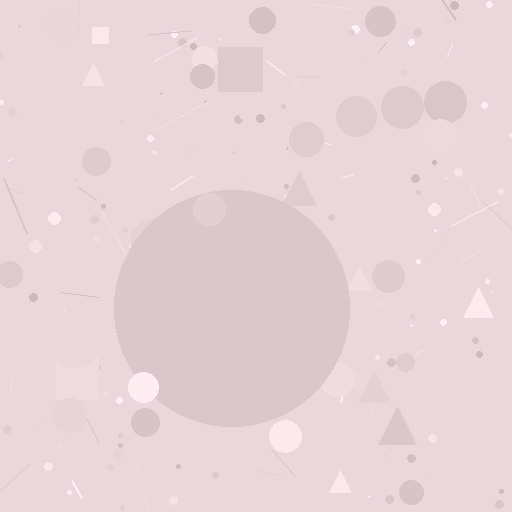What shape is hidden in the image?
A circle is hidden in the image.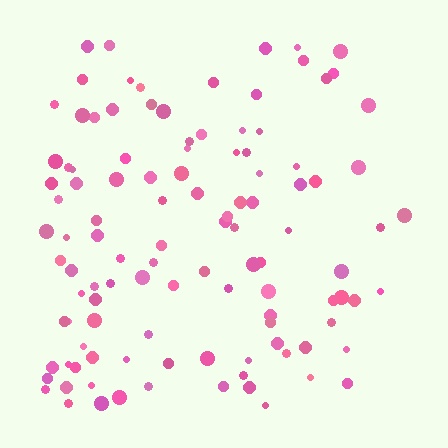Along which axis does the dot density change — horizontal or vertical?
Horizontal.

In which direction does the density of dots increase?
From right to left, with the left side densest.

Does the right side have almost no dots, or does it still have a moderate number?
Still a moderate number, just noticeably fewer than the left.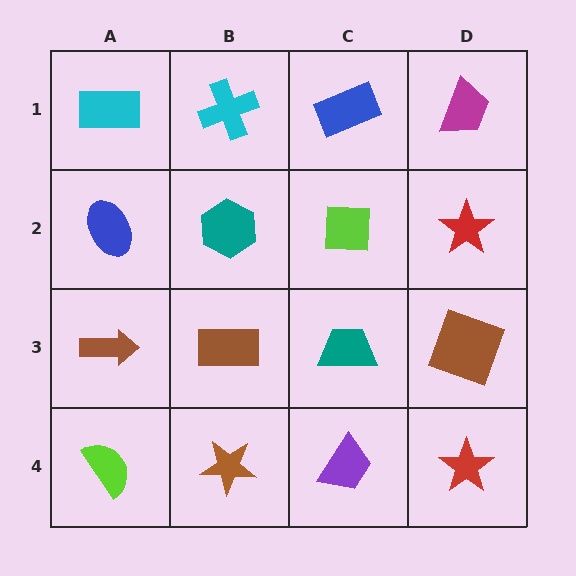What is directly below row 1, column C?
A lime square.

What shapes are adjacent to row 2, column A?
A cyan rectangle (row 1, column A), a brown arrow (row 3, column A), a teal hexagon (row 2, column B).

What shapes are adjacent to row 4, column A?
A brown arrow (row 3, column A), a brown star (row 4, column B).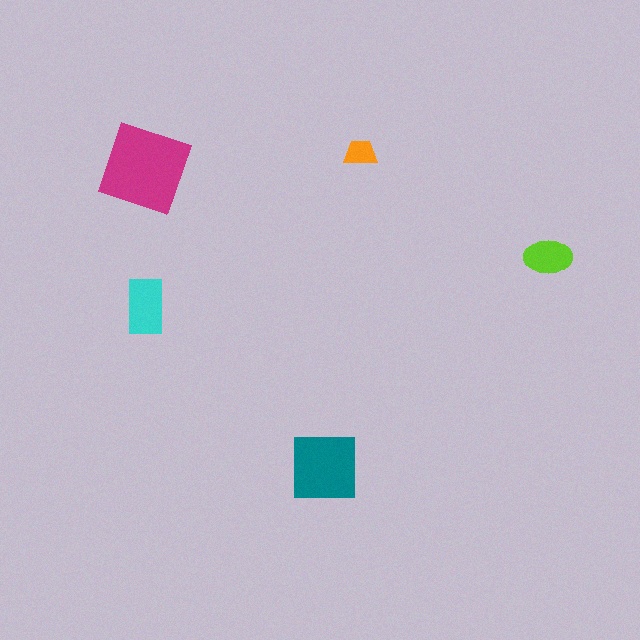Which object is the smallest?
The orange trapezoid.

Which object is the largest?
The magenta diamond.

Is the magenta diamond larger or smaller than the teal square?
Larger.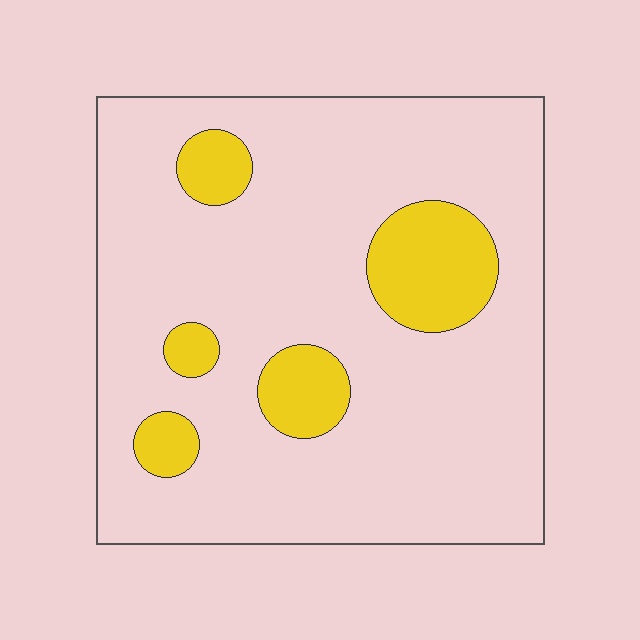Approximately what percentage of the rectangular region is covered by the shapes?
Approximately 15%.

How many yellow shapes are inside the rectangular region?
5.